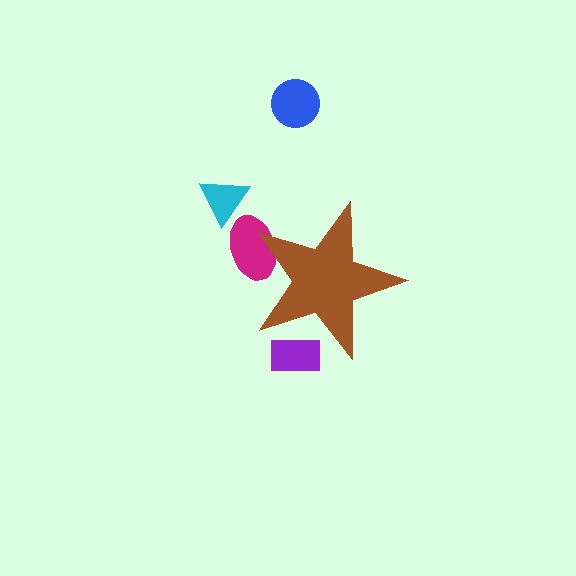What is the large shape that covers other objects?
A brown star.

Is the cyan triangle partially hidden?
No, the cyan triangle is fully visible.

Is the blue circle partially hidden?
No, the blue circle is fully visible.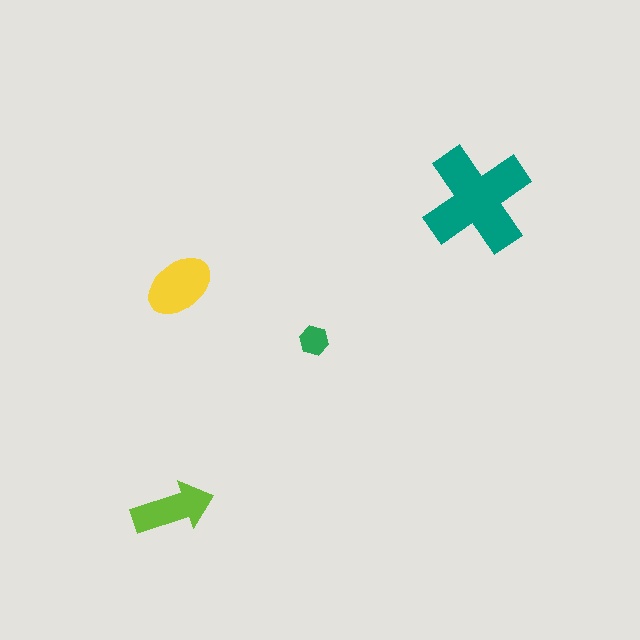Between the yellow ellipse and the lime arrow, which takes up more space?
The yellow ellipse.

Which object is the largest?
The teal cross.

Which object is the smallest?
The green hexagon.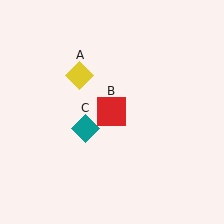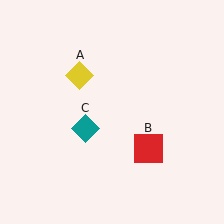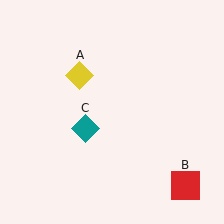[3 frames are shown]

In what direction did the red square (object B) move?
The red square (object B) moved down and to the right.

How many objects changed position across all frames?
1 object changed position: red square (object B).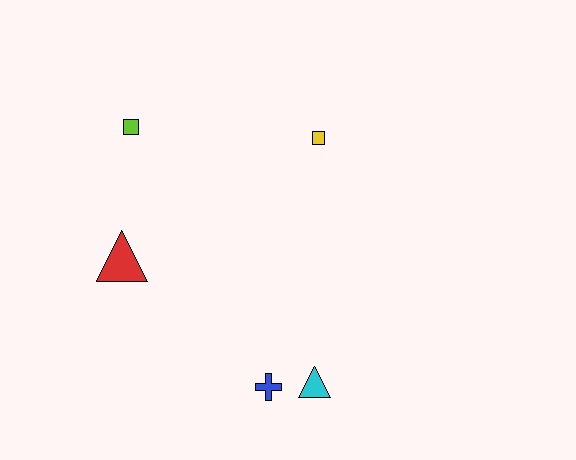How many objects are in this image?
There are 5 objects.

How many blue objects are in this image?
There is 1 blue object.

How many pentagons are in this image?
There are no pentagons.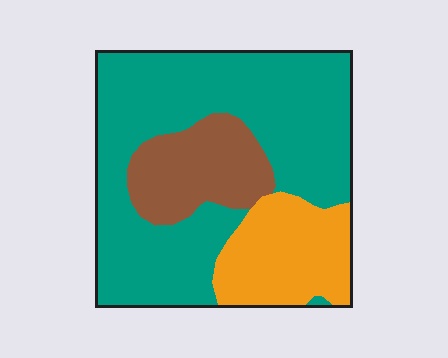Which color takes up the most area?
Teal, at roughly 60%.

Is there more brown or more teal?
Teal.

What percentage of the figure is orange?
Orange takes up between a sixth and a third of the figure.